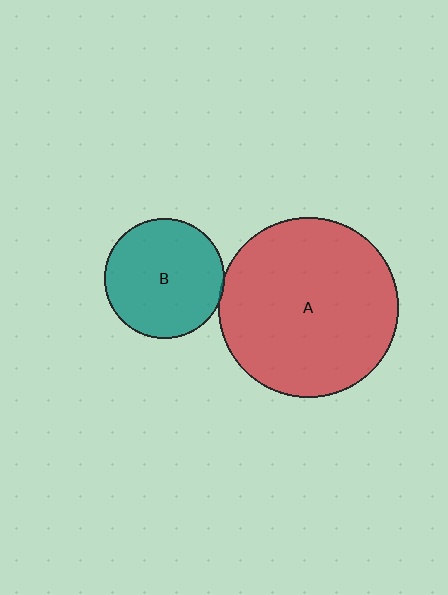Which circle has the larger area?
Circle A (red).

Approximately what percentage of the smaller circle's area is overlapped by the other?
Approximately 5%.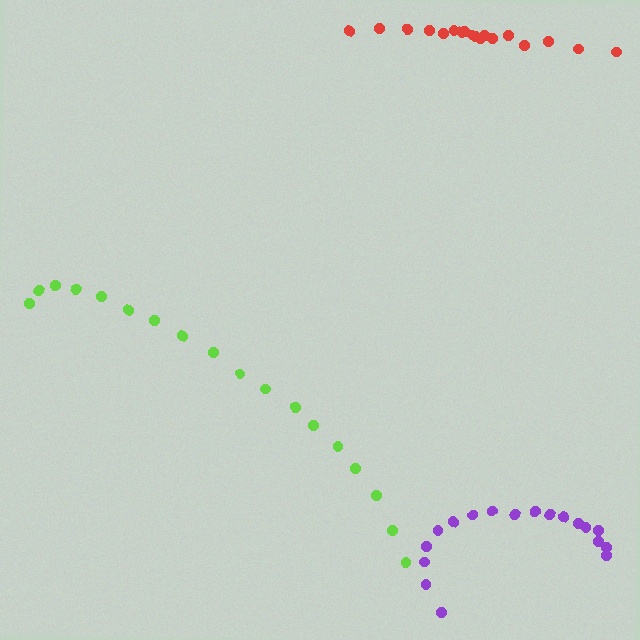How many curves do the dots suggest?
There are 3 distinct paths.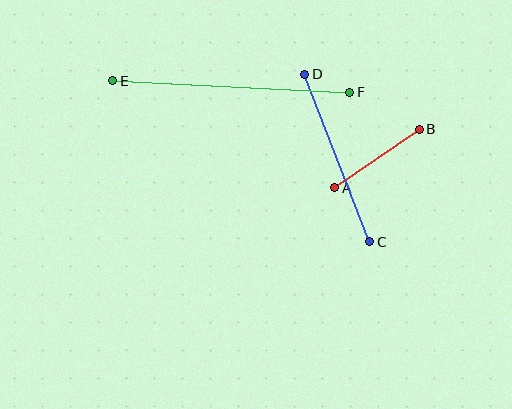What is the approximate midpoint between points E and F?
The midpoint is at approximately (231, 87) pixels.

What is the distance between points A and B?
The distance is approximately 103 pixels.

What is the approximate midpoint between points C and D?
The midpoint is at approximately (337, 158) pixels.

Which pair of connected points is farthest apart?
Points E and F are farthest apart.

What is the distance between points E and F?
The distance is approximately 238 pixels.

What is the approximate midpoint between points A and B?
The midpoint is at approximately (377, 158) pixels.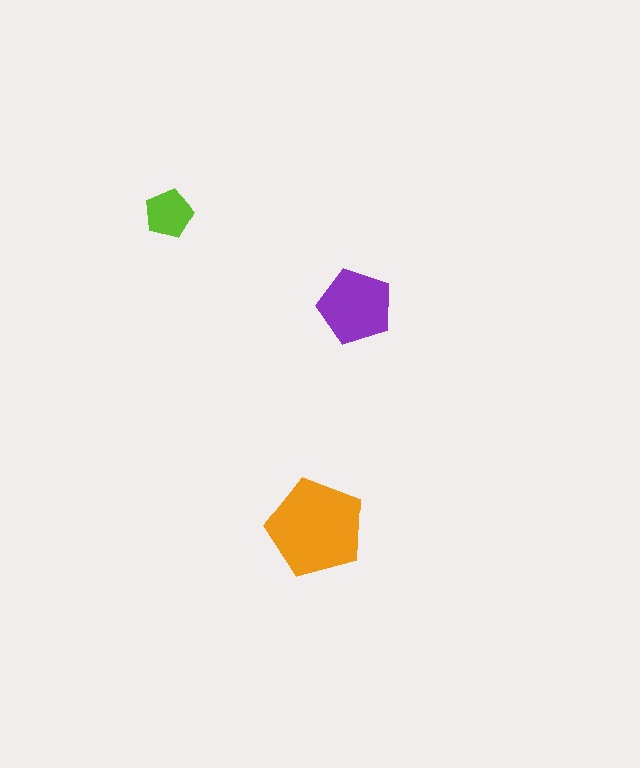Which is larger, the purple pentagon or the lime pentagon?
The purple one.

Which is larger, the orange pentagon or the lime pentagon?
The orange one.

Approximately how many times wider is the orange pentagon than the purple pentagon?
About 1.5 times wider.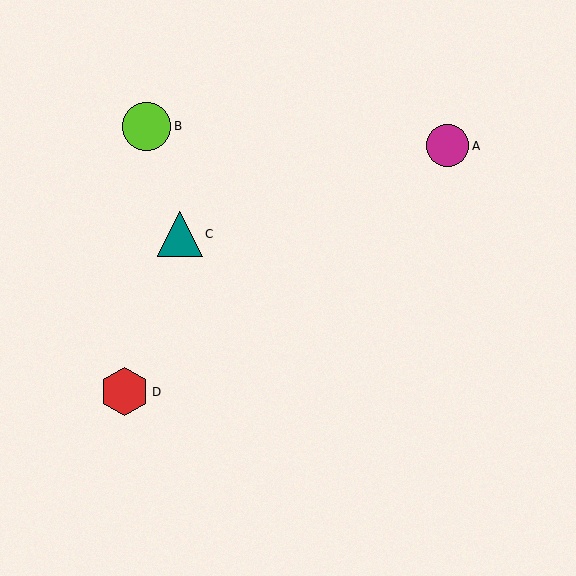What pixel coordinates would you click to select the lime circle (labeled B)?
Click at (147, 126) to select the lime circle B.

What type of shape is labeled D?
Shape D is a red hexagon.